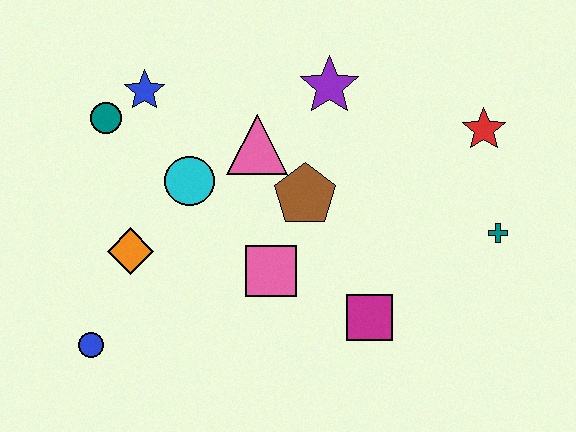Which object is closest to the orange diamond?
The cyan circle is closest to the orange diamond.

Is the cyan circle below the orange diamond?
No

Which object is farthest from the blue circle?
The red star is farthest from the blue circle.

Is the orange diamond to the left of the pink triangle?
Yes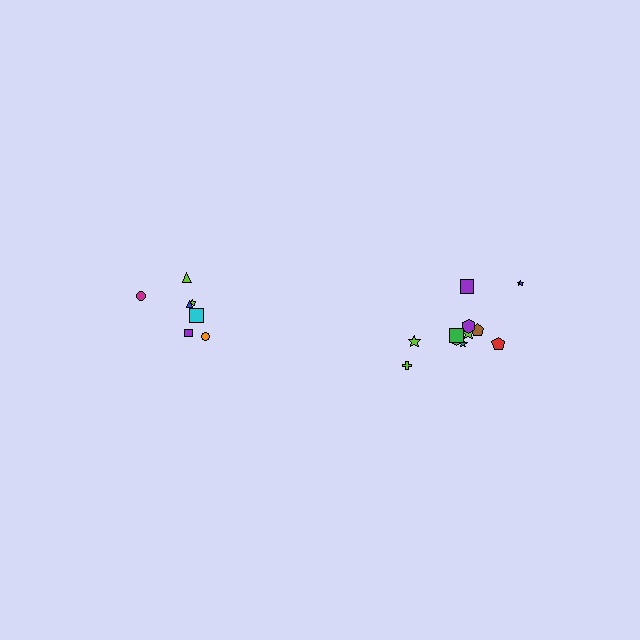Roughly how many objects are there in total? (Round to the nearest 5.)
Roughly 20 objects in total.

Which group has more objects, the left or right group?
The right group.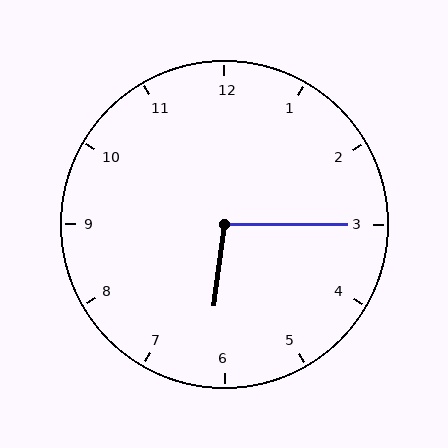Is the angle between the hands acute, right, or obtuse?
It is obtuse.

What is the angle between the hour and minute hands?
Approximately 98 degrees.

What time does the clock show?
6:15.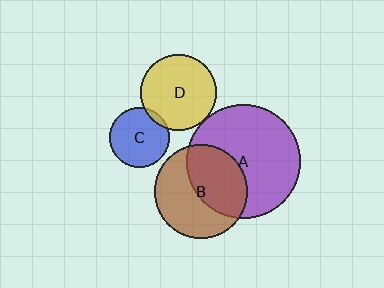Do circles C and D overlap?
Yes.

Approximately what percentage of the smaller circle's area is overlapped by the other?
Approximately 5%.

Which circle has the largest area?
Circle A (purple).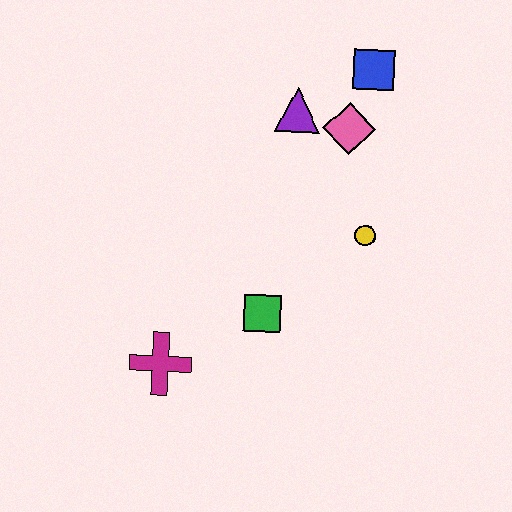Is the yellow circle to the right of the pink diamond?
Yes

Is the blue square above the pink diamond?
Yes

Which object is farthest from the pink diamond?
The magenta cross is farthest from the pink diamond.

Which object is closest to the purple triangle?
The pink diamond is closest to the purple triangle.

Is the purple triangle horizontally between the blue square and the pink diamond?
No